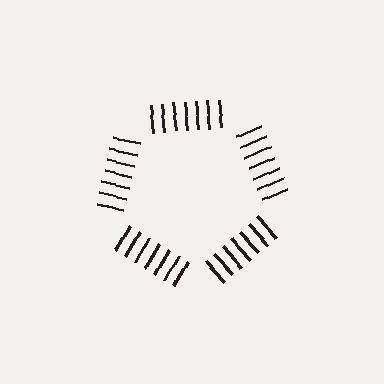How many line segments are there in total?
35 — 7 along each of the 5 edges.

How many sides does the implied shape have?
5 sides — the line-ends trace a pentagon.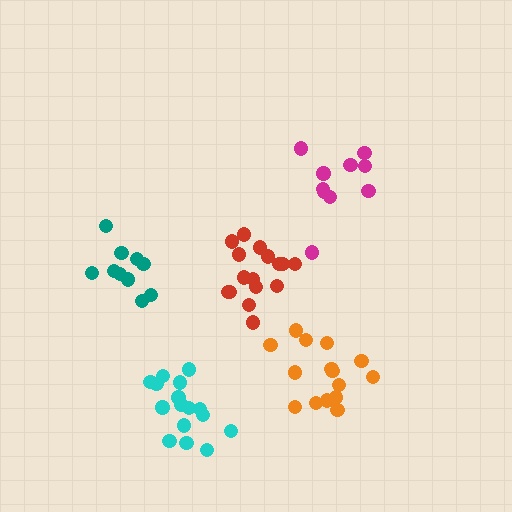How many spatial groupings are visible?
There are 5 spatial groupings.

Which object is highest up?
The magenta cluster is topmost.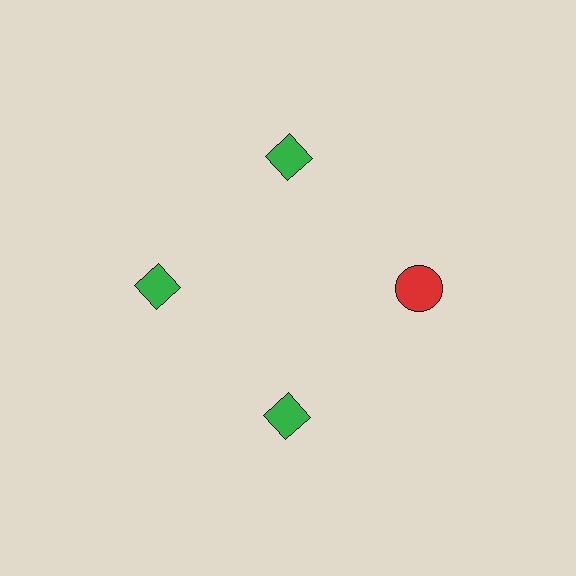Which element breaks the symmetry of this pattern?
The red circle at roughly the 3 o'clock position breaks the symmetry. All other shapes are green diamonds.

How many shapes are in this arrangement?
There are 4 shapes arranged in a ring pattern.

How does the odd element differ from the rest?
It differs in both color (red instead of green) and shape (circle instead of diamond).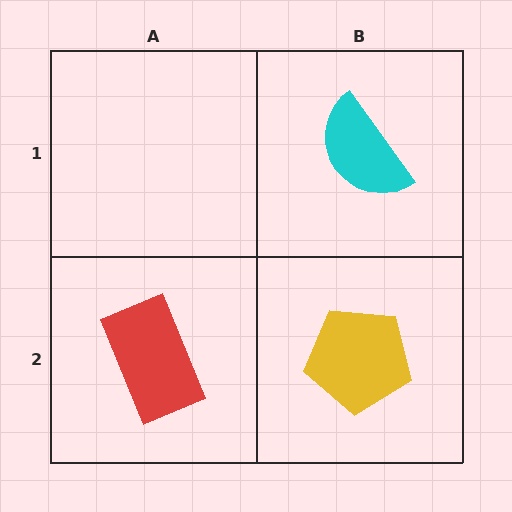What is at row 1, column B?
A cyan semicircle.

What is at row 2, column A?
A red rectangle.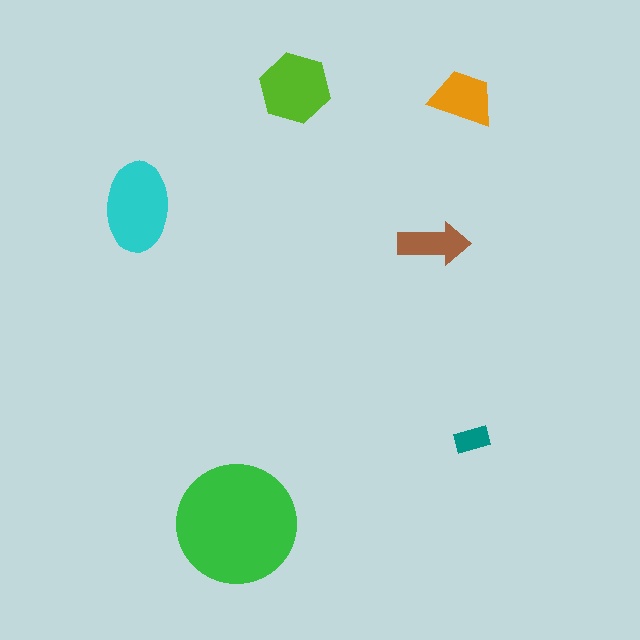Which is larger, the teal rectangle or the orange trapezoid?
The orange trapezoid.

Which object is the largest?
The green circle.